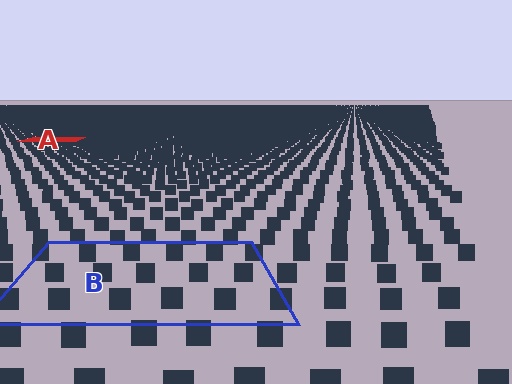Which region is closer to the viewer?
Region B is closer. The texture elements there are larger and more spread out.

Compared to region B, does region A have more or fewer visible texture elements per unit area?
Region A has more texture elements per unit area — they are packed more densely because it is farther away.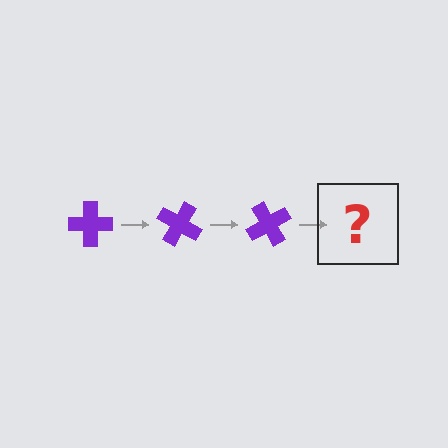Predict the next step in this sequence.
The next step is a purple cross rotated 90 degrees.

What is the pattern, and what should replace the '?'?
The pattern is that the cross rotates 30 degrees each step. The '?' should be a purple cross rotated 90 degrees.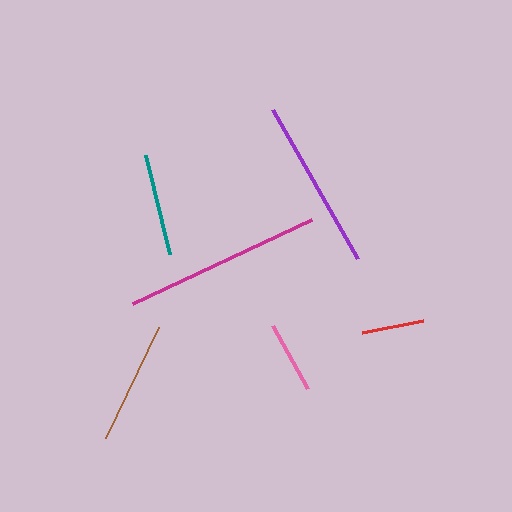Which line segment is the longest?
The magenta line is the longest at approximately 198 pixels.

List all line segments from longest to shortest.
From longest to shortest: magenta, purple, brown, teal, pink, red.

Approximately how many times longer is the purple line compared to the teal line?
The purple line is approximately 1.7 times the length of the teal line.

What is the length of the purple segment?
The purple segment is approximately 170 pixels long.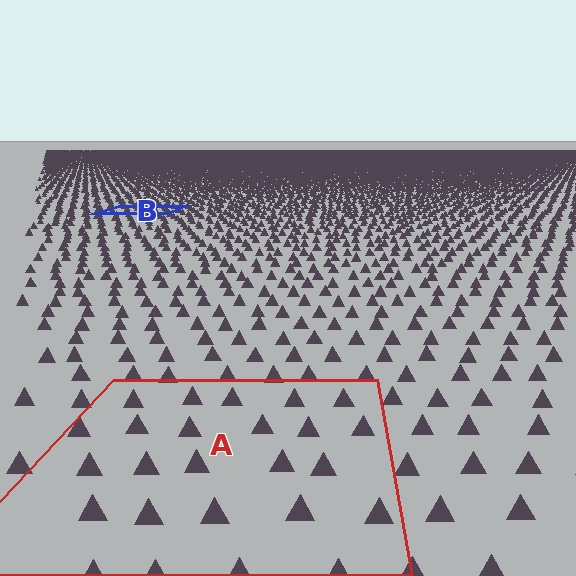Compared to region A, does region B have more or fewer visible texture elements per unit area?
Region B has more texture elements per unit area — they are packed more densely because it is farther away.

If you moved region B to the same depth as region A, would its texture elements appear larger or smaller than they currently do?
They would appear larger. At a closer depth, the same texture elements are projected at a bigger on-screen size.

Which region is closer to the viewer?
Region A is closer. The texture elements there are larger and more spread out.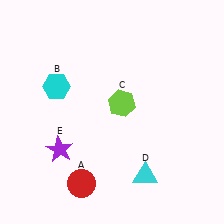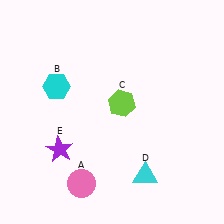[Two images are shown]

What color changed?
The circle (A) changed from red in Image 1 to pink in Image 2.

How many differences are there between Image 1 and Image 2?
There is 1 difference between the two images.